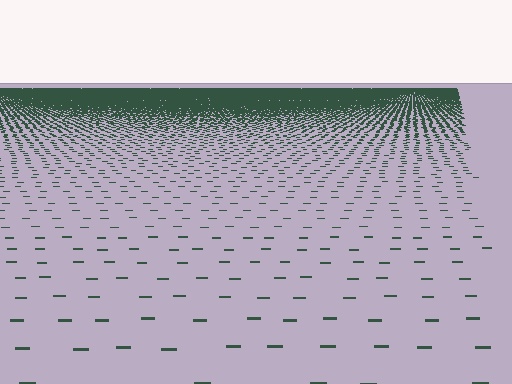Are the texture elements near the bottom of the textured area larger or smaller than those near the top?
Larger. Near the bottom, elements are closer to the viewer and appear at a bigger on-screen size.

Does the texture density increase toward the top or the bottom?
Density increases toward the top.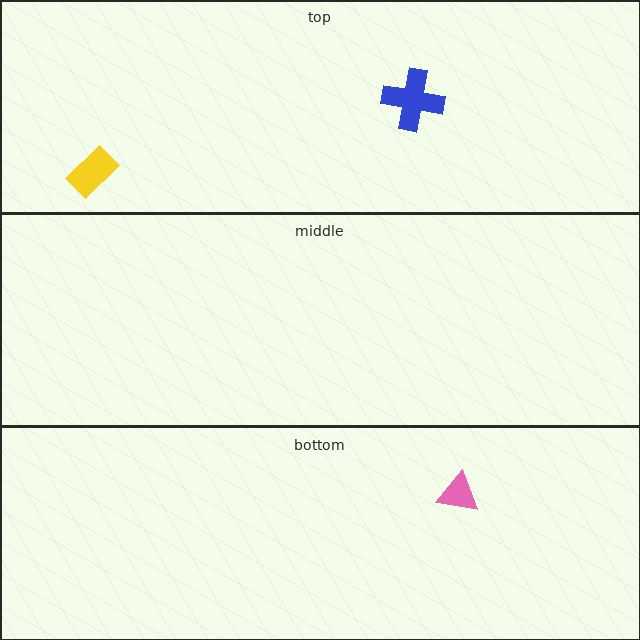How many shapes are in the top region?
2.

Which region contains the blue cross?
The top region.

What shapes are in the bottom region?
The pink triangle.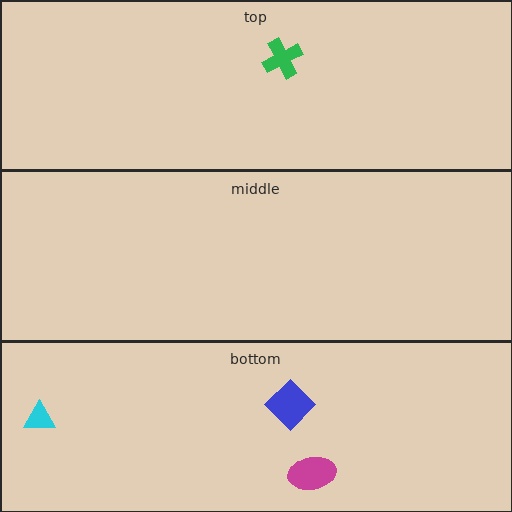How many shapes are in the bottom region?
3.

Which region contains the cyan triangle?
The bottom region.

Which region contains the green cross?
The top region.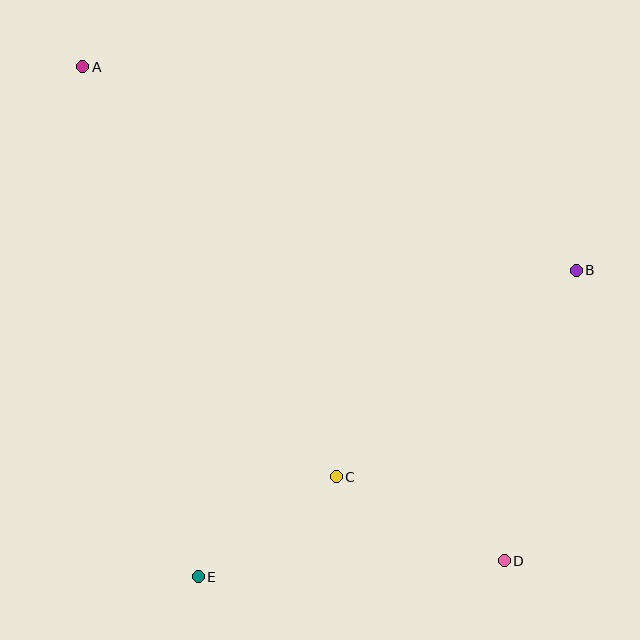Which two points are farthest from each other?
Points A and D are farthest from each other.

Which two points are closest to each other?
Points C and E are closest to each other.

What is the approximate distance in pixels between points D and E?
The distance between D and E is approximately 306 pixels.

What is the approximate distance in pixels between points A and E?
The distance between A and E is approximately 523 pixels.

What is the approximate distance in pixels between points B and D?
The distance between B and D is approximately 299 pixels.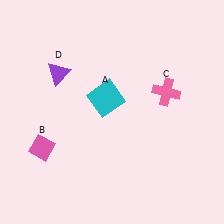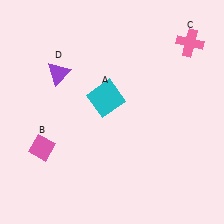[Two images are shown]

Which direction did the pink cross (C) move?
The pink cross (C) moved up.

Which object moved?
The pink cross (C) moved up.